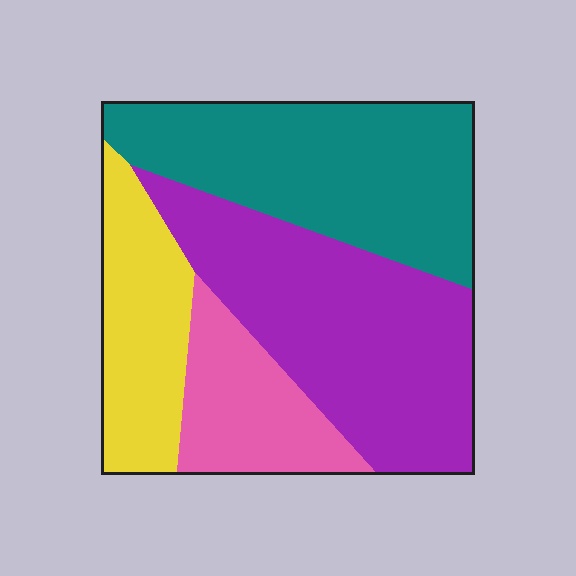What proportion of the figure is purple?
Purple takes up about three eighths (3/8) of the figure.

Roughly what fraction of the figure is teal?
Teal covers 32% of the figure.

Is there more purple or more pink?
Purple.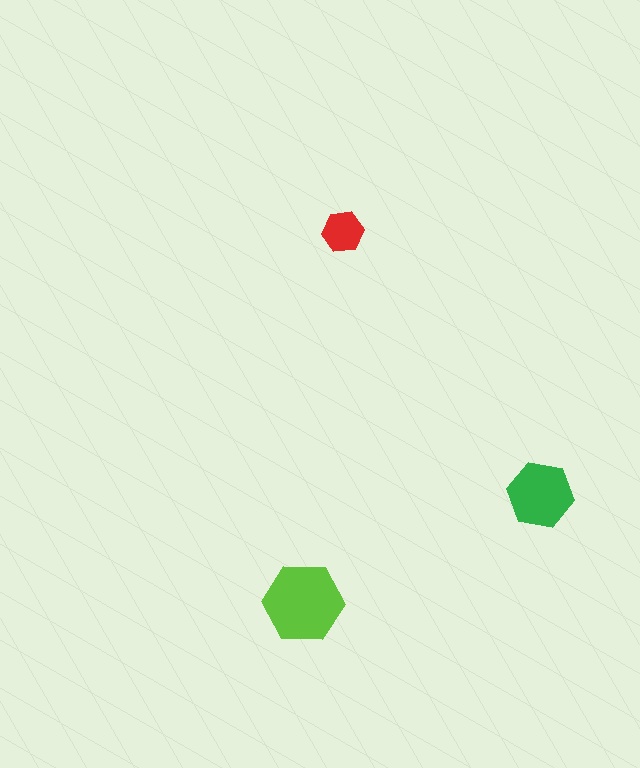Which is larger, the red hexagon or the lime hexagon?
The lime one.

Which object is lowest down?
The lime hexagon is bottommost.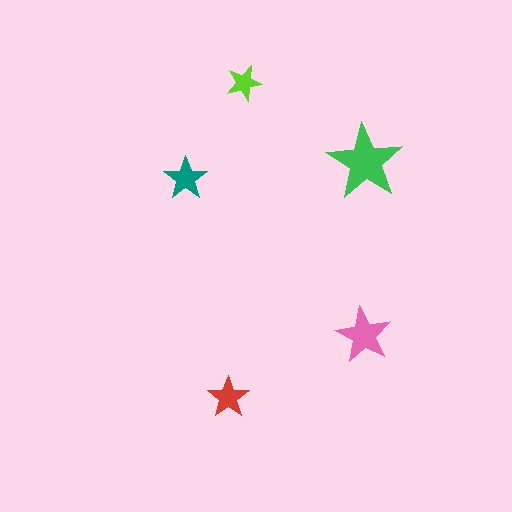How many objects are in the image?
There are 5 objects in the image.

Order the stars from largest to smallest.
the green one, the pink one, the teal one, the red one, the lime one.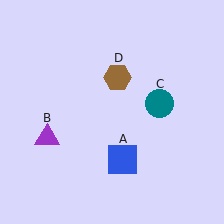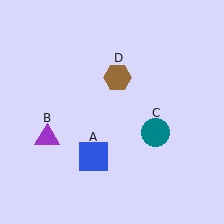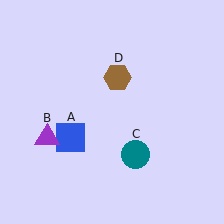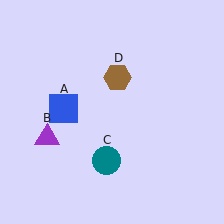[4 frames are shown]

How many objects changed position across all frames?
2 objects changed position: blue square (object A), teal circle (object C).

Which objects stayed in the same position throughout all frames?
Purple triangle (object B) and brown hexagon (object D) remained stationary.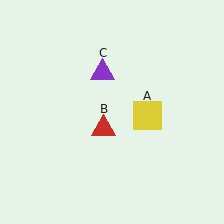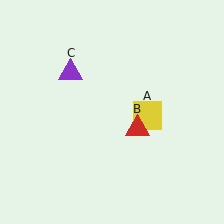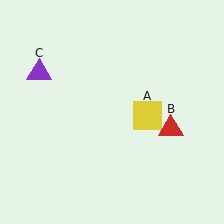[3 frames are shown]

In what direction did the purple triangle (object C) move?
The purple triangle (object C) moved left.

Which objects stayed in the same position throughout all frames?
Yellow square (object A) remained stationary.